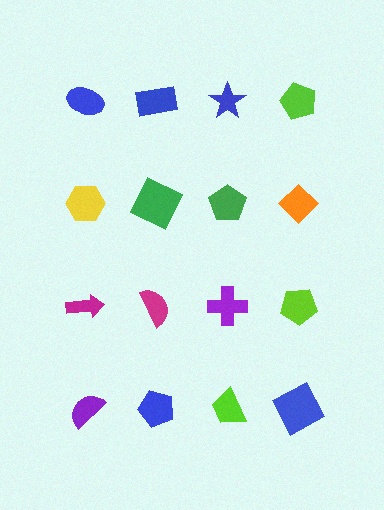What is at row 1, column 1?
A blue ellipse.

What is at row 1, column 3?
A blue star.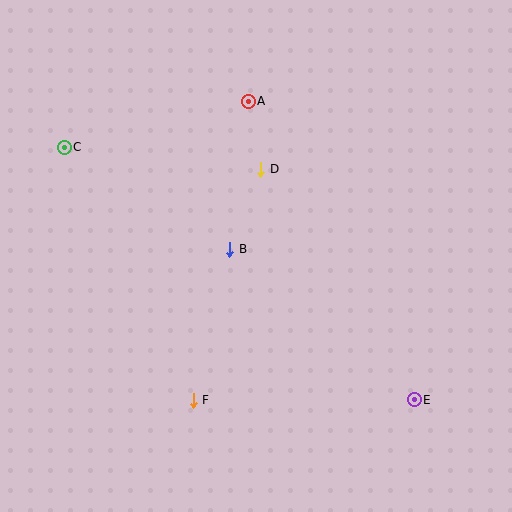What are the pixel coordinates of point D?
Point D is at (261, 169).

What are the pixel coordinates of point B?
Point B is at (230, 249).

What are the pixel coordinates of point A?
Point A is at (248, 101).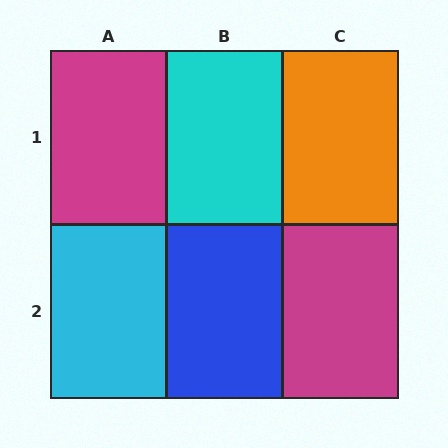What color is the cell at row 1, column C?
Orange.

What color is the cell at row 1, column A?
Magenta.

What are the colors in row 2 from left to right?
Cyan, blue, magenta.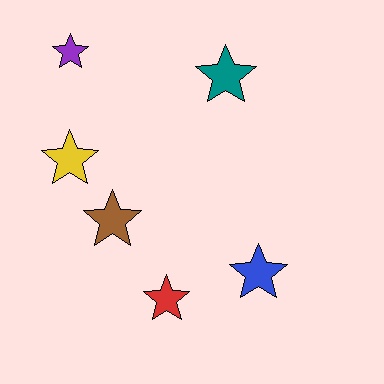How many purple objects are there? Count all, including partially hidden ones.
There is 1 purple object.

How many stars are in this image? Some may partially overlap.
There are 6 stars.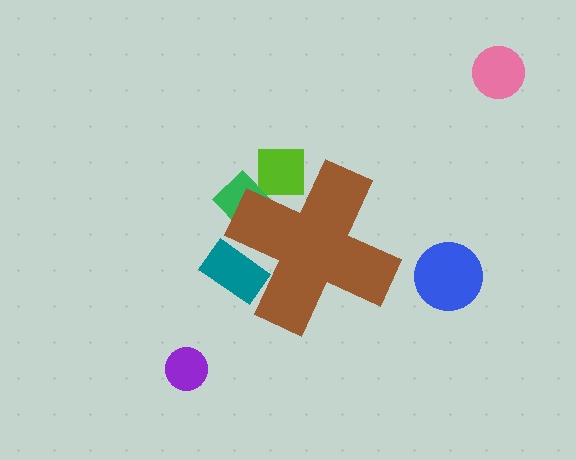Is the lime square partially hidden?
Yes, the lime square is partially hidden behind the brown cross.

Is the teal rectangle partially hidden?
Yes, the teal rectangle is partially hidden behind the brown cross.